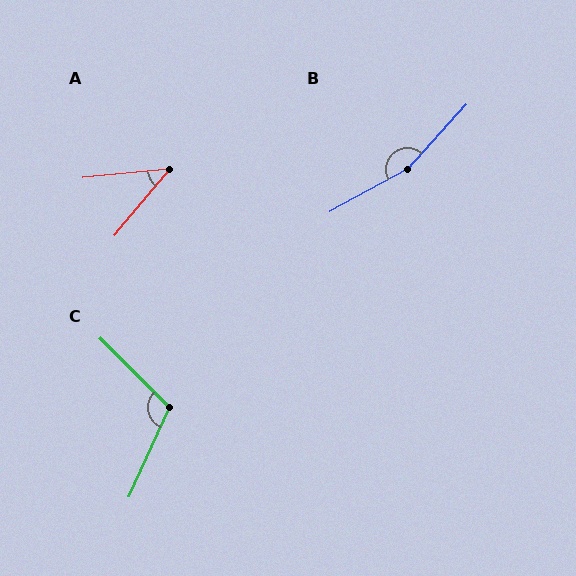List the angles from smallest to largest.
A (45°), C (111°), B (161°).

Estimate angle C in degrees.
Approximately 111 degrees.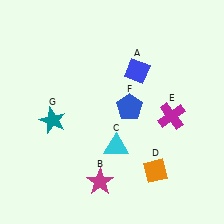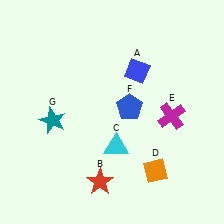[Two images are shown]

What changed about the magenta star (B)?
In Image 1, B is magenta. In Image 2, it changed to red.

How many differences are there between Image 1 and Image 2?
There is 1 difference between the two images.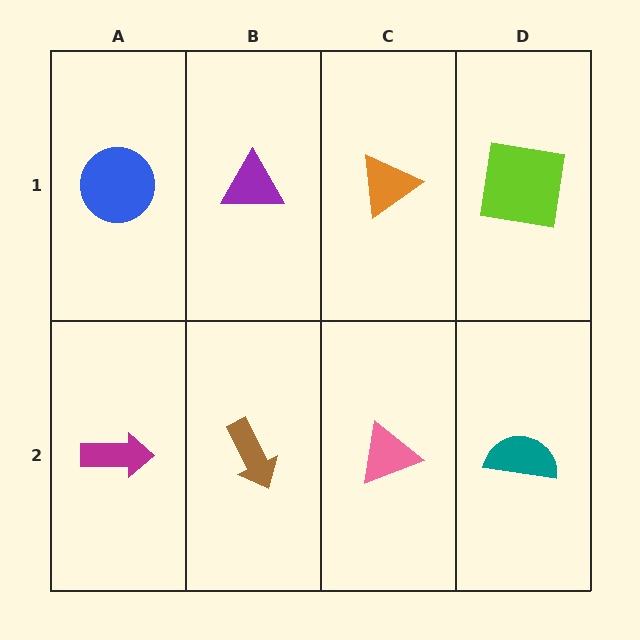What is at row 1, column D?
A lime square.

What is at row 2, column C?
A pink triangle.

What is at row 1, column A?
A blue circle.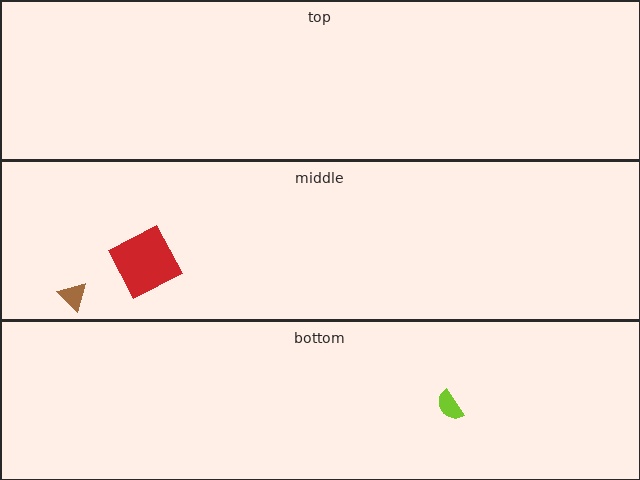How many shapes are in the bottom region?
1.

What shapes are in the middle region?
The brown triangle, the red square.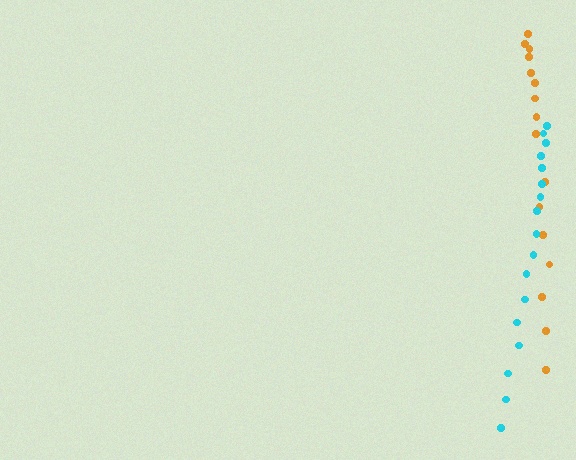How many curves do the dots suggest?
There are 2 distinct paths.